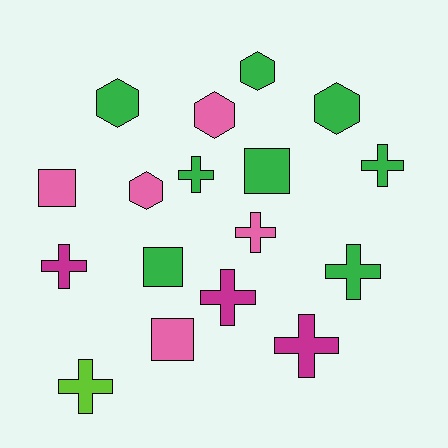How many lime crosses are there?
There is 1 lime cross.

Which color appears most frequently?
Green, with 8 objects.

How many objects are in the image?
There are 17 objects.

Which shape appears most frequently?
Cross, with 8 objects.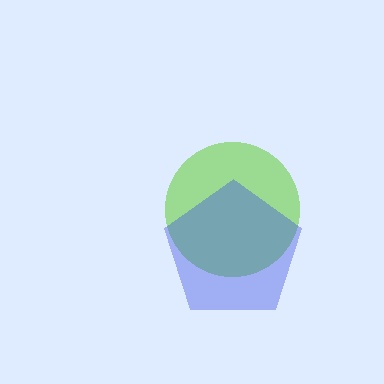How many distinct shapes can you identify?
There are 2 distinct shapes: a lime circle, a blue pentagon.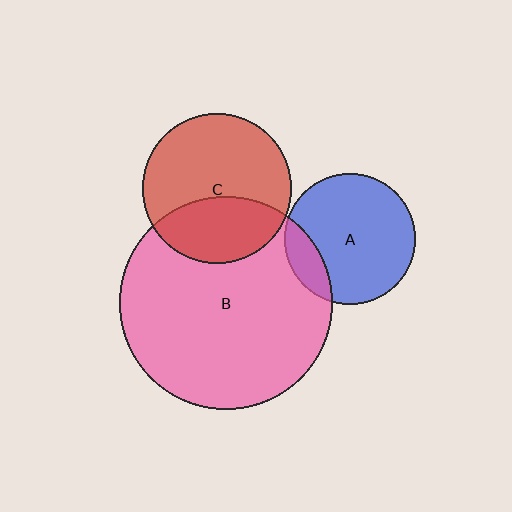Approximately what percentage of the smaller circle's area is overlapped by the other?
Approximately 15%.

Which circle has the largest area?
Circle B (pink).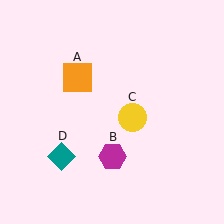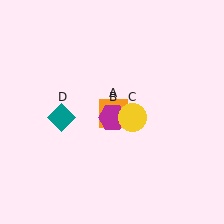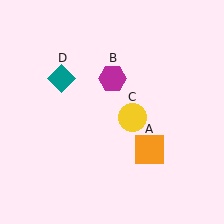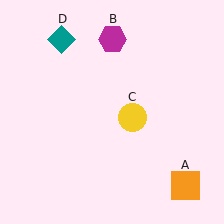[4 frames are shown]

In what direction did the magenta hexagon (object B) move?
The magenta hexagon (object B) moved up.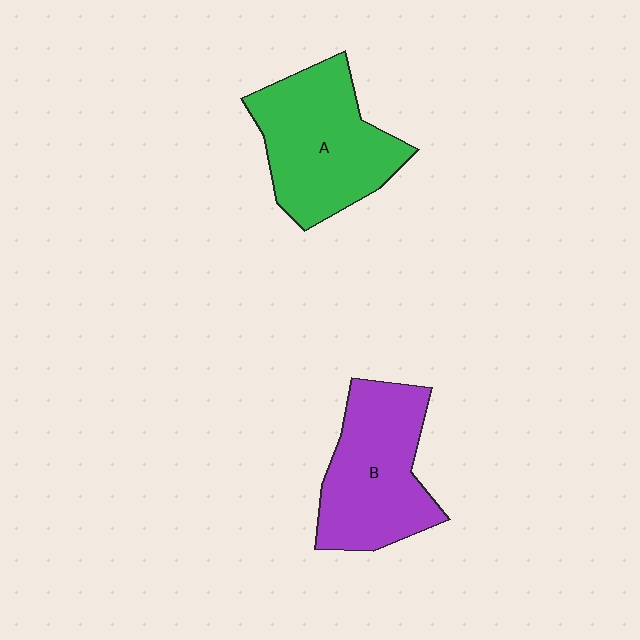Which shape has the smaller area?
Shape B (purple).